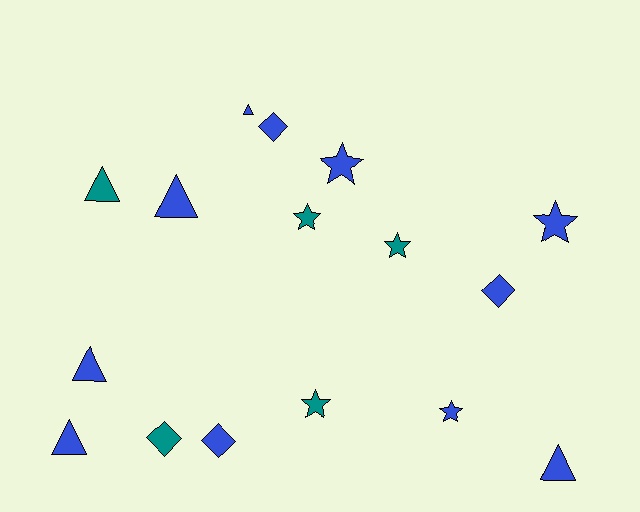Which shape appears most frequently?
Star, with 6 objects.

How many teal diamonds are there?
There is 1 teal diamond.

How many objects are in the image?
There are 16 objects.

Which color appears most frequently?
Blue, with 11 objects.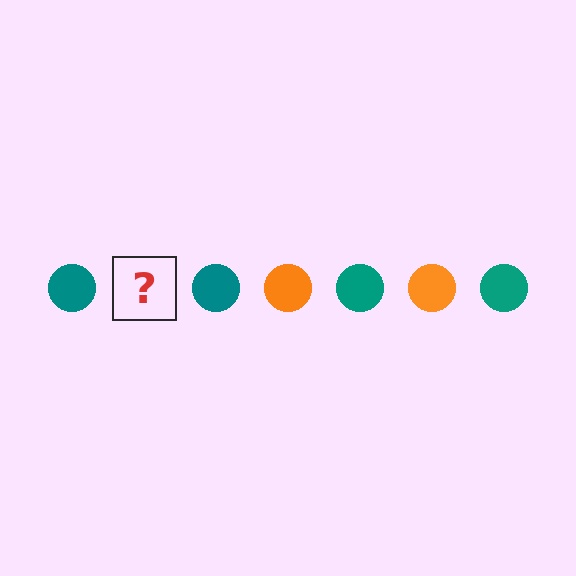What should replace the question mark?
The question mark should be replaced with an orange circle.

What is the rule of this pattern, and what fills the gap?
The rule is that the pattern cycles through teal, orange circles. The gap should be filled with an orange circle.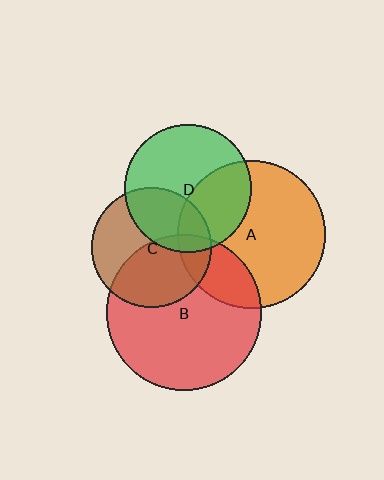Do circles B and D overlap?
Yes.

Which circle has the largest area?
Circle B (red).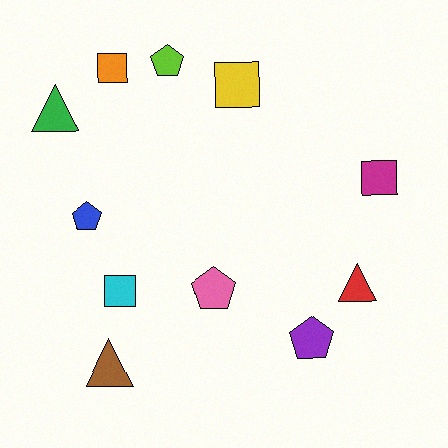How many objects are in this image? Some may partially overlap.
There are 11 objects.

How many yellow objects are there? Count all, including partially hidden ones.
There is 1 yellow object.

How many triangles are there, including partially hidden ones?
There are 3 triangles.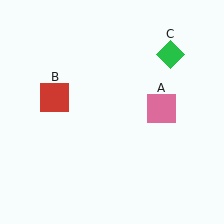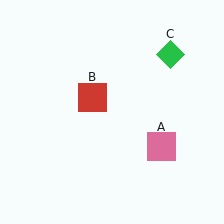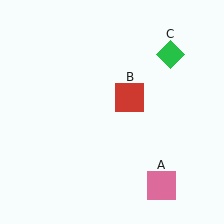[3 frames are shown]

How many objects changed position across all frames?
2 objects changed position: pink square (object A), red square (object B).